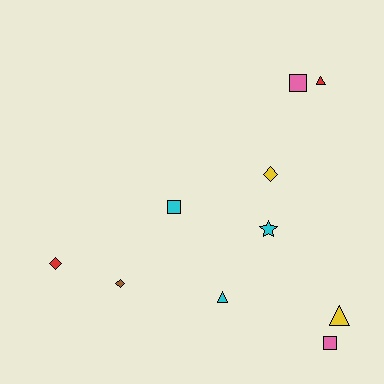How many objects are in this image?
There are 10 objects.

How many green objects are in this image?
There are no green objects.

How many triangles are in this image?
There are 3 triangles.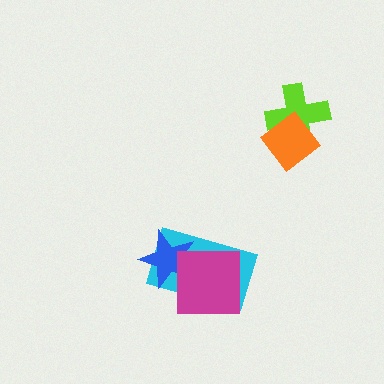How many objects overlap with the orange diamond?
1 object overlaps with the orange diamond.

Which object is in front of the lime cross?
The orange diamond is in front of the lime cross.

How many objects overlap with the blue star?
2 objects overlap with the blue star.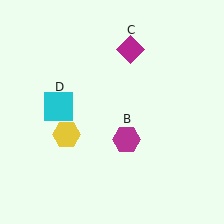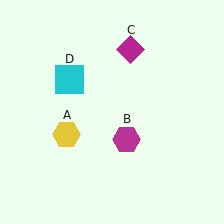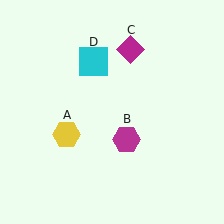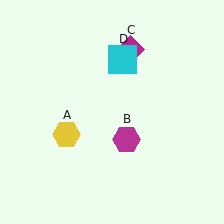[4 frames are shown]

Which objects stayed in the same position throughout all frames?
Yellow hexagon (object A) and magenta hexagon (object B) and magenta diamond (object C) remained stationary.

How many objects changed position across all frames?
1 object changed position: cyan square (object D).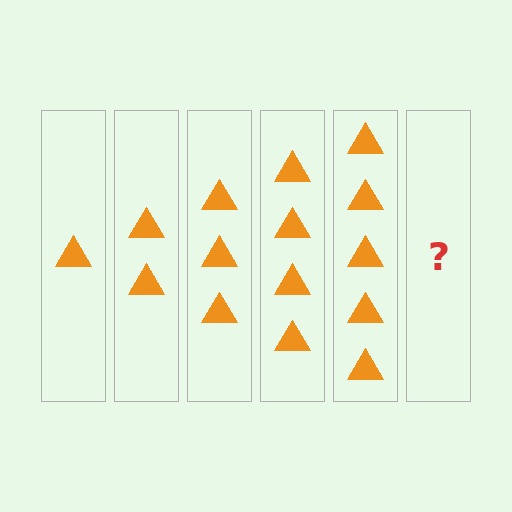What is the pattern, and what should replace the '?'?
The pattern is that each step adds one more triangle. The '?' should be 6 triangles.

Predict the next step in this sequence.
The next step is 6 triangles.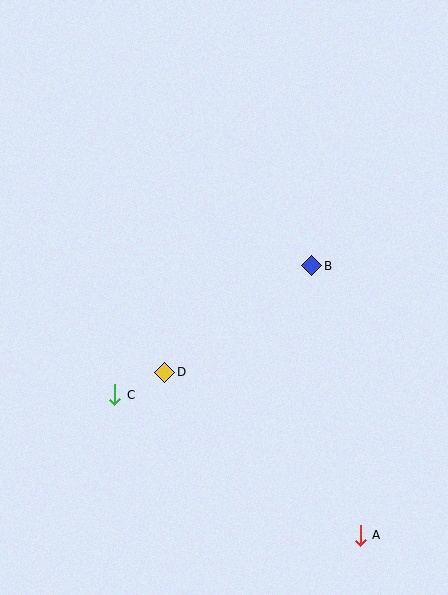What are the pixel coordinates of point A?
Point A is at (360, 535).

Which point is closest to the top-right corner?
Point B is closest to the top-right corner.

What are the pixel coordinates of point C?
Point C is at (115, 395).